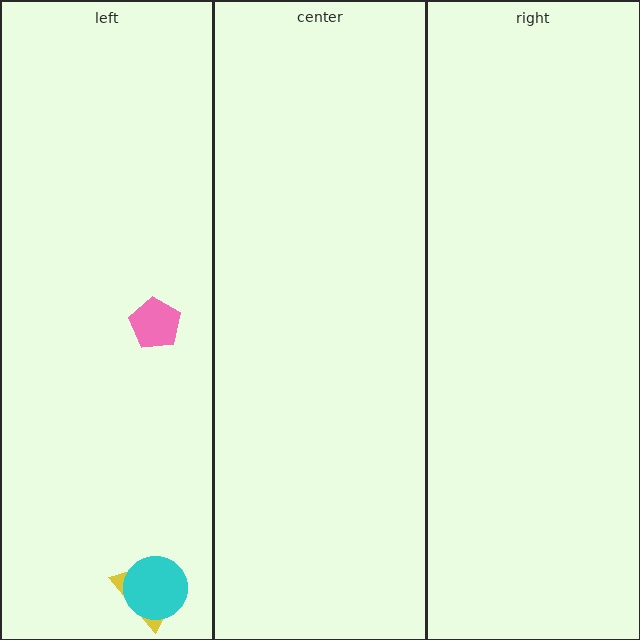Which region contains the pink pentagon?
The left region.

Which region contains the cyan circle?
The left region.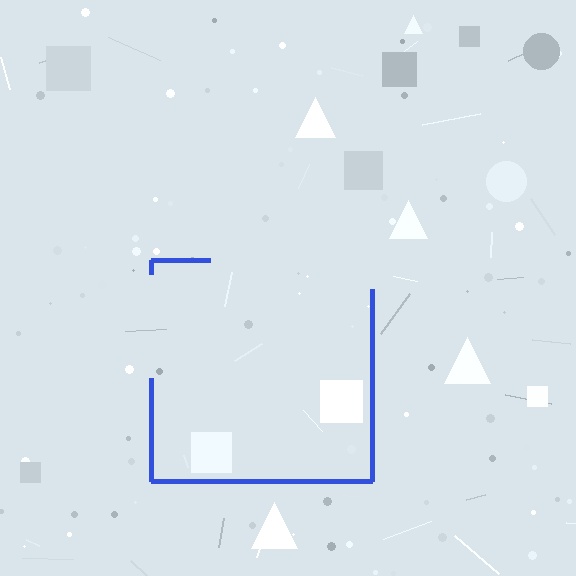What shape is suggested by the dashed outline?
The dashed outline suggests a square.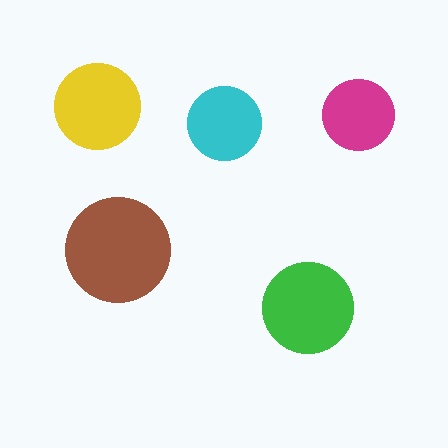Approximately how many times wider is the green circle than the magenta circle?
About 1.5 times wider.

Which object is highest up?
The yellow circle is topmost.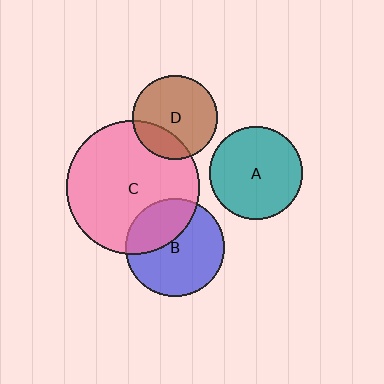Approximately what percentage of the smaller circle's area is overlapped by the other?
Approximately 25%.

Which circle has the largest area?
Circle C (pink).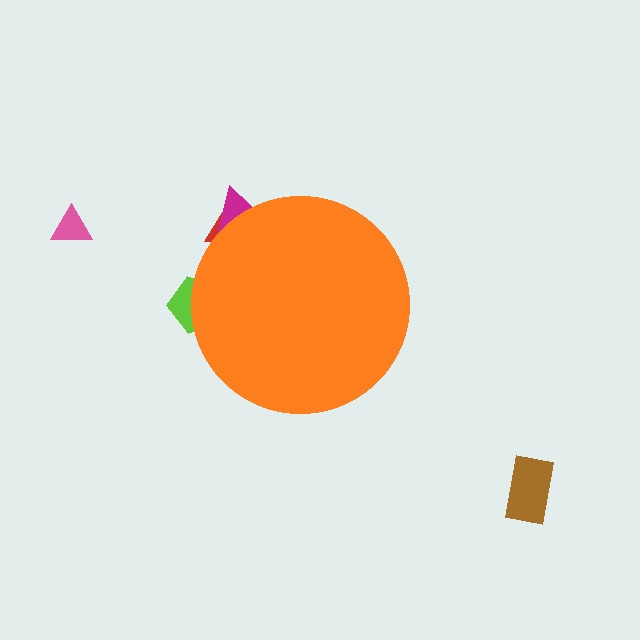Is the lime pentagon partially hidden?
Yes, the lime pentagon is partially hidden behind the orange circle.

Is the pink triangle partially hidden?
No, the pink triangle is fully visible.